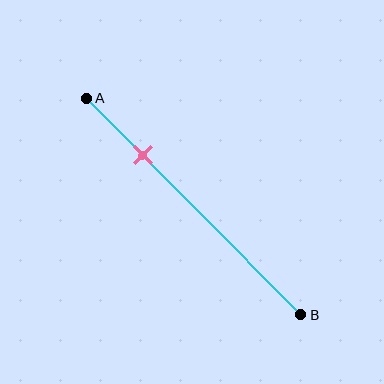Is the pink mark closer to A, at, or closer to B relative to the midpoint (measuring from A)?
The pink mark is closer to point A than the midpoint of segment AB.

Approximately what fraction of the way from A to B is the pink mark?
The pink mark is approximately 25% of the way from A to B.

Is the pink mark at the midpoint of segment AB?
No, the mark is at about 25% from A, not at the 50% midpoint.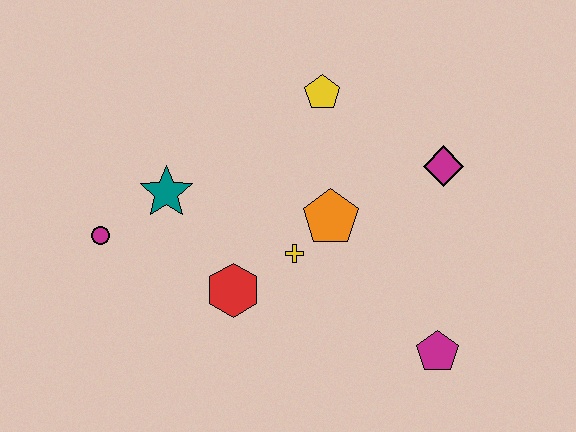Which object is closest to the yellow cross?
The orange pentagon is closest to the yellow cross.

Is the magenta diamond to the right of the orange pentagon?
Yes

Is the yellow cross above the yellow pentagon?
No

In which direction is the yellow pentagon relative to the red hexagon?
The yellow pentagon is above the red hexagon.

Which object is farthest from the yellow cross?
The magenta circle is farthest from the yellow cross.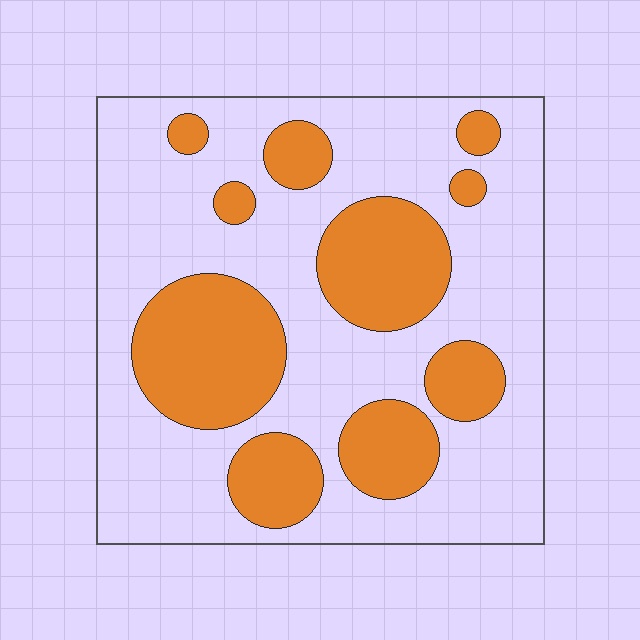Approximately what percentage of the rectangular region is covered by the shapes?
Approximately 30%.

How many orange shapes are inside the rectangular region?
10.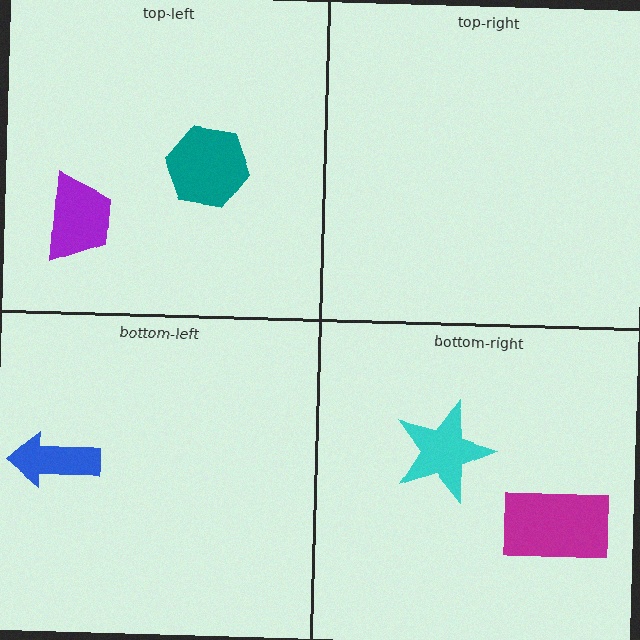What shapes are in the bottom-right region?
The cyan star, the magenta rectangle.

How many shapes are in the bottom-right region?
2.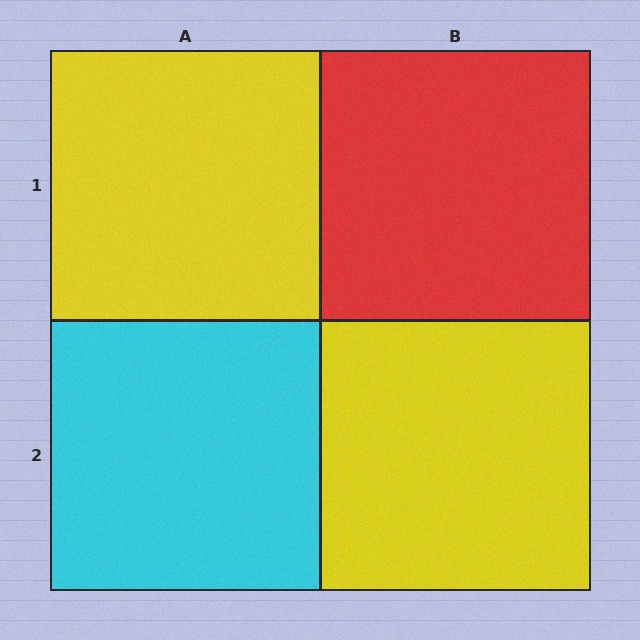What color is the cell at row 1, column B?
Red.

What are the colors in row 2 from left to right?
Cyan, yellow.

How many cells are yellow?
2 cells are yellow.